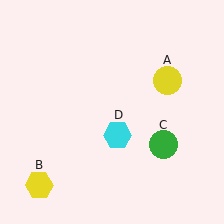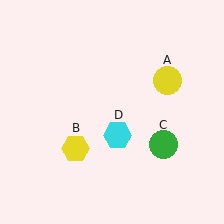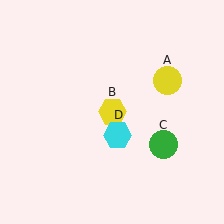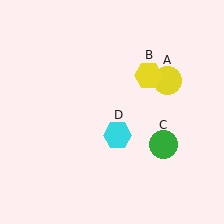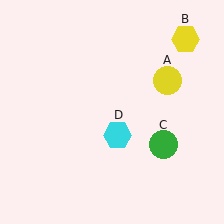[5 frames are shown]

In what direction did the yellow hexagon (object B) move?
The yellow hexagon (object B) moved up and to the right.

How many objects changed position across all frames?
1 object changed position: yellow hexagon (object B).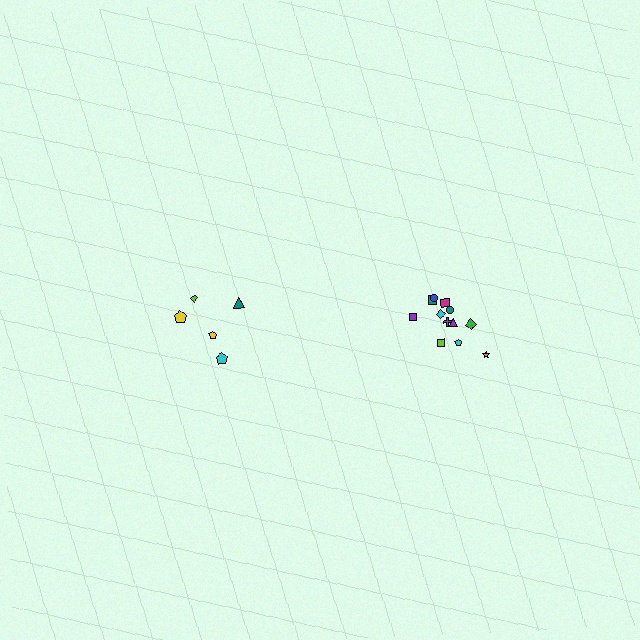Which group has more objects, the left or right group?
The right group.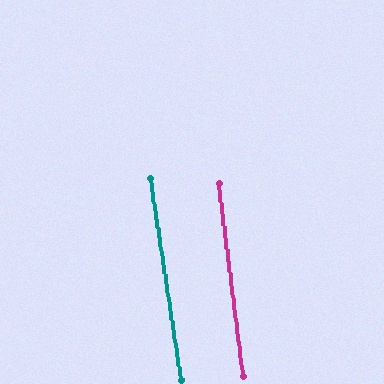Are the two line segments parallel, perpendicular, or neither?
Parallel — their directions differ by only 1.3°.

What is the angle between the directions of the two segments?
Approximately 1 degree.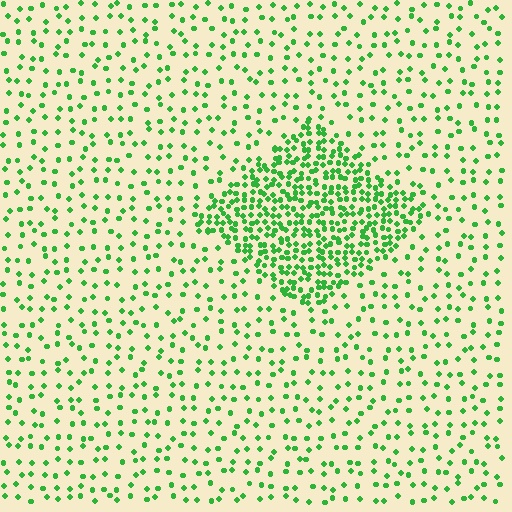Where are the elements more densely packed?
The elements are more densely packed inside the diamond boundary.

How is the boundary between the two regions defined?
The boundary is defined by a change in element density (approximately 3.0x ratio). All elements are the same color, size, and shape.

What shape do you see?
I see a diamond.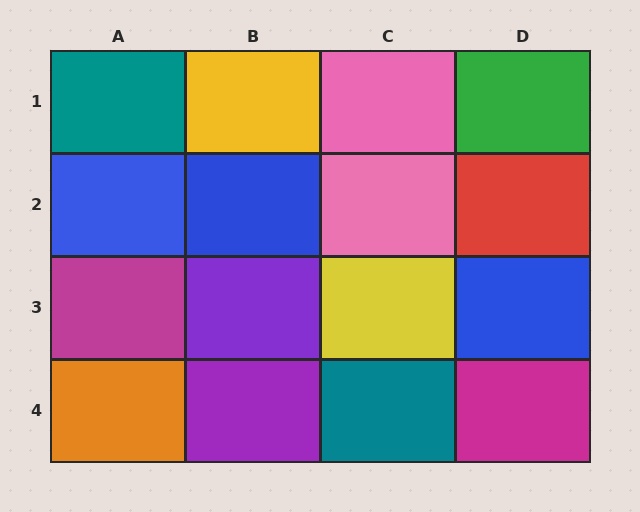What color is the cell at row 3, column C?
Yellow.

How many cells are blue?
3 cells are blue.